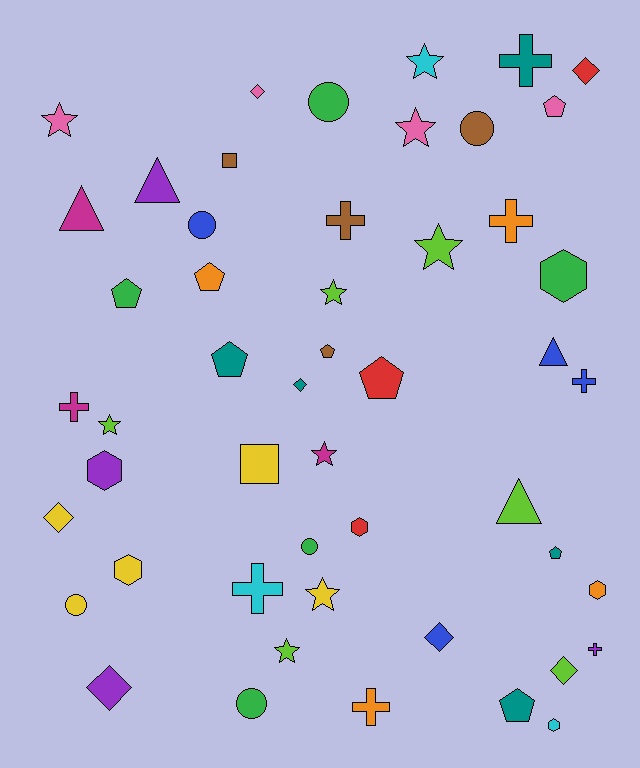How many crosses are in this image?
There are 8 crosses.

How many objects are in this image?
There are 50 objects.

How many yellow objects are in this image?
There are 5 yellow objects.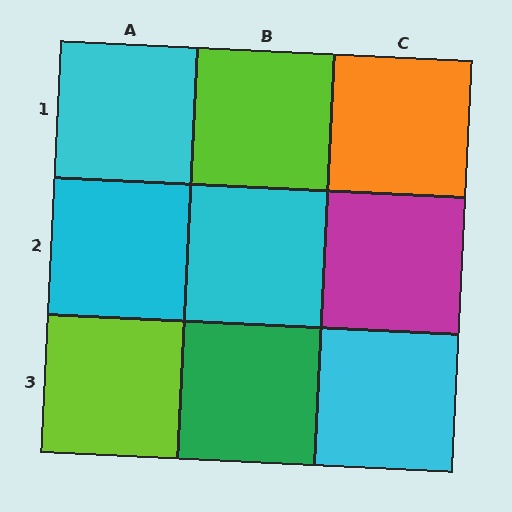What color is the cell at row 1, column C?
Orange.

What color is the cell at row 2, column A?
Cyan.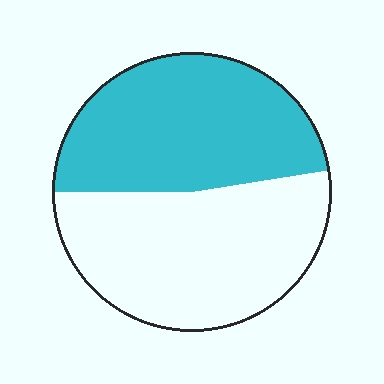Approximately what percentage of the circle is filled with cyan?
Approximately 45%.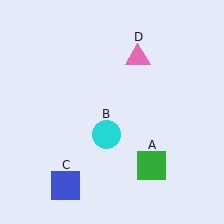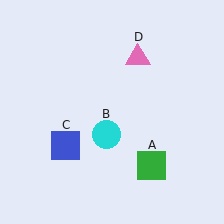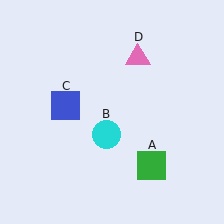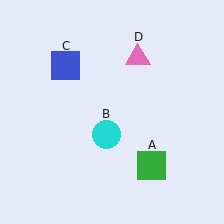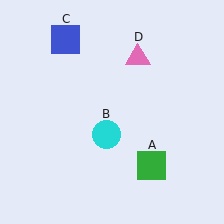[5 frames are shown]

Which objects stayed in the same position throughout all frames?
Green square (object A) and cyan circle (object B) and pink triangle (object D) remained stationary.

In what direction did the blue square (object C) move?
The blue square (object C) moved up.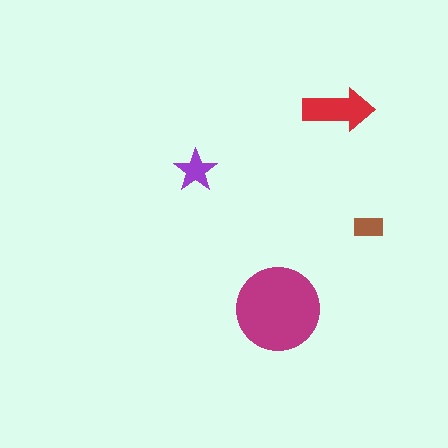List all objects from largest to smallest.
The magenta circle, the red arrow, the purple star, the brown rectangle.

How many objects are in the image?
There are 4 objects in the image.